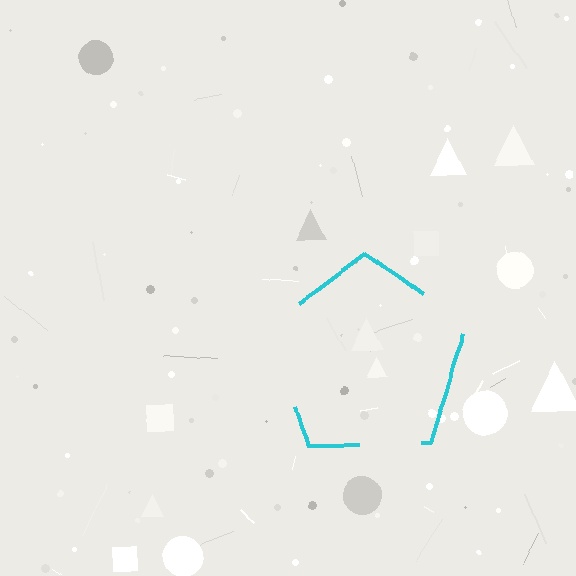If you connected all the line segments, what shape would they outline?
They would outline a pentagon.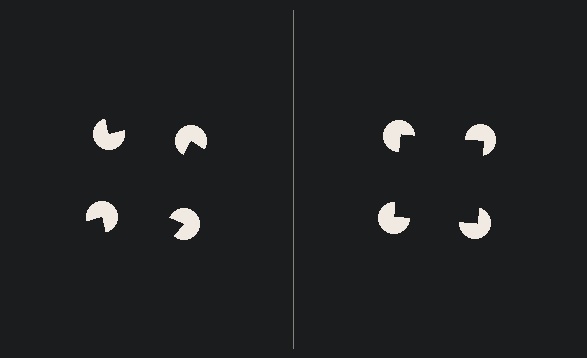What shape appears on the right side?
An illusory square.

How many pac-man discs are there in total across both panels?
8 — 4 on each side.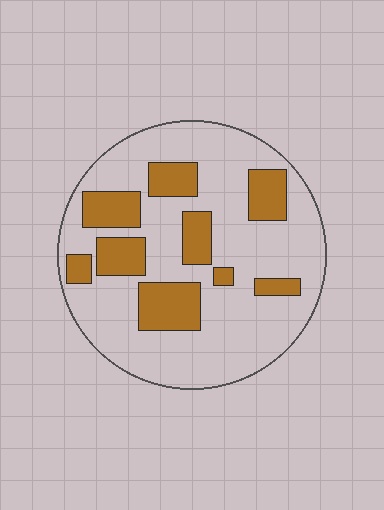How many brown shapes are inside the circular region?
9.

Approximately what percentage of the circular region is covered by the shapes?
Approximately 25%.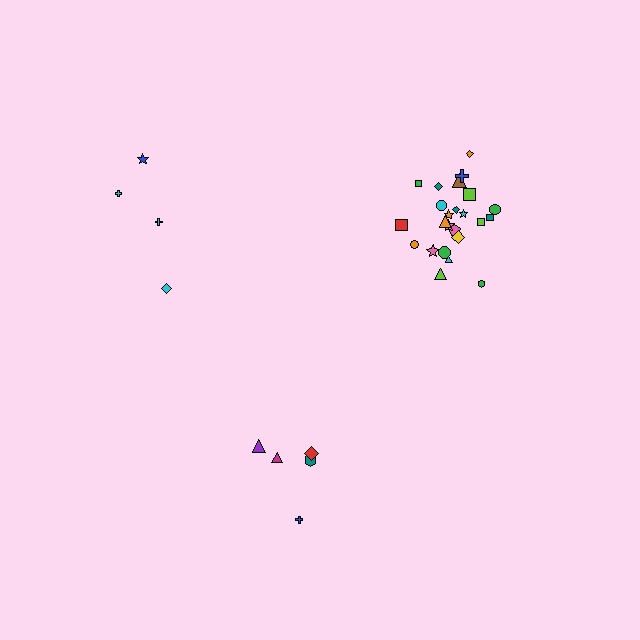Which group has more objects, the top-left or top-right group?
The top-right group.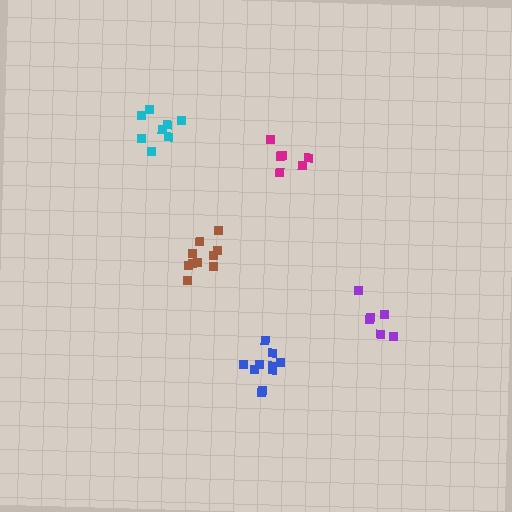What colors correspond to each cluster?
The clusters are colored: cyan, brown, blue, purple, magenta.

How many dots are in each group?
Group 1: 8 dots, Group 2: 10 dots, Group 3: 10 dots, Group 4: 6 dots, Group 5: 6 dots (40 total).